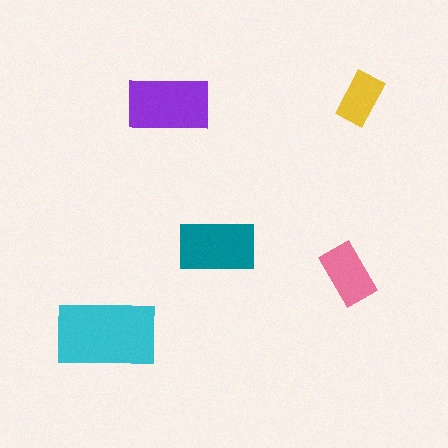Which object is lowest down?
The cyan rectangle is bottommost.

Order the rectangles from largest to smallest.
the cyan one, the purple one, the teal one, the pink one, the yellow one.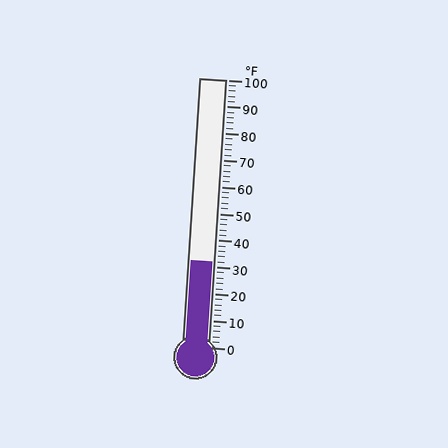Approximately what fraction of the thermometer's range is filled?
The thermometer is filled to approximately 30% of its range.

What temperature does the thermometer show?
The thermometer shows approximately 32°F.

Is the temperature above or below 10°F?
The temperature is above 10°F.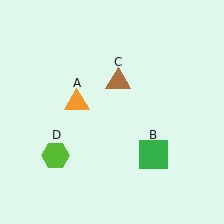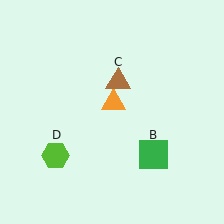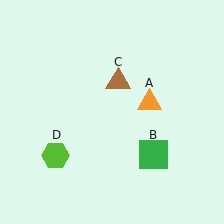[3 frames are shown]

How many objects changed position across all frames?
1 object changed position: orange triangle (object A).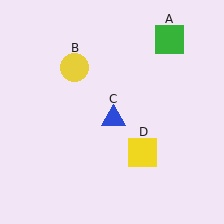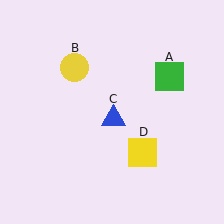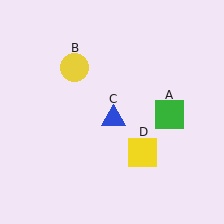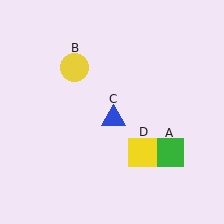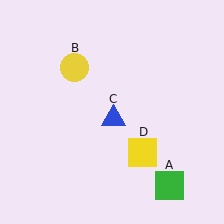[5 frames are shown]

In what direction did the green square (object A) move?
The green square (object A) moved down.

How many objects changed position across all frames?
1 object changed position: green square (object A).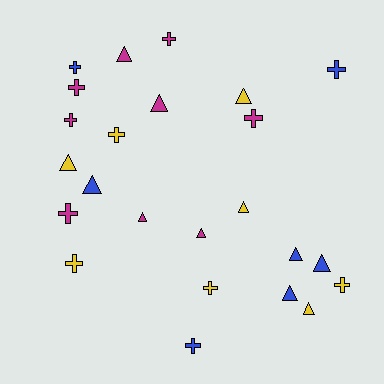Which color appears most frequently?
Magenta, with 9 objects.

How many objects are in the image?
There are 24 objects.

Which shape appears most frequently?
Cross, with 12 objects.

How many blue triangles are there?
There are 4 blue triangles.